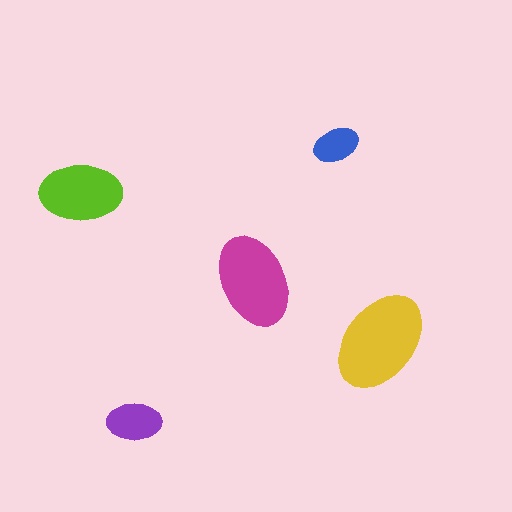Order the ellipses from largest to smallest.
the yellow one, the magenta one, the lime one, the purple one, the blue one.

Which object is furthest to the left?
The lime ellipse is leftmost.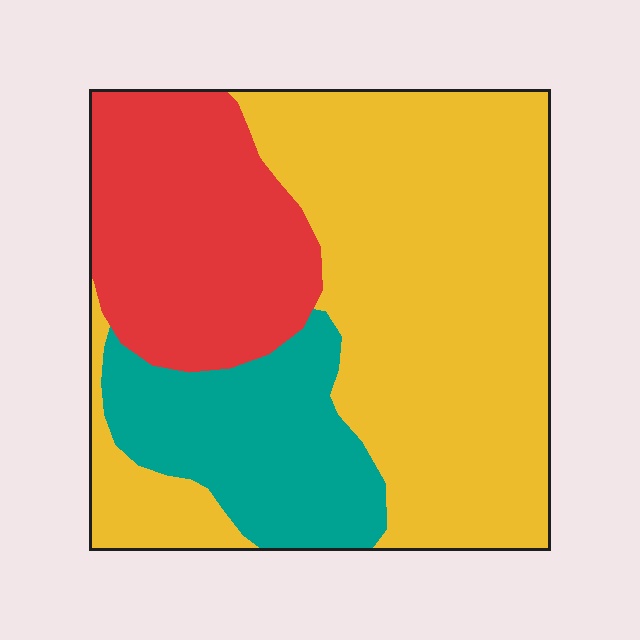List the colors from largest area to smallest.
From largest to smallest: yellow, red, teal.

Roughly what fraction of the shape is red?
Red takes up about one quarter (1/4) of the shape.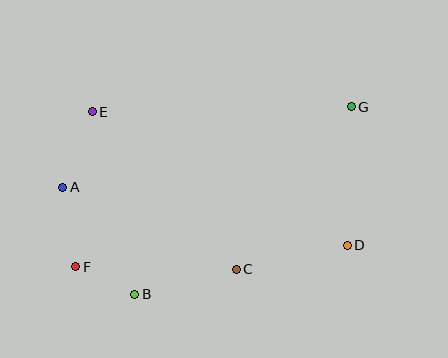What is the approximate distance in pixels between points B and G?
The distance between B and G is approximately 286 pixels.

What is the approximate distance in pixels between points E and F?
The distance between E and F is approximately 156 pixels.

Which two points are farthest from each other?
Points F and G are farthest from each other.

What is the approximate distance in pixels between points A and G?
The distance between A and G is approximately 299 pixels.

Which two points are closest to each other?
Points B and F are closest to each other.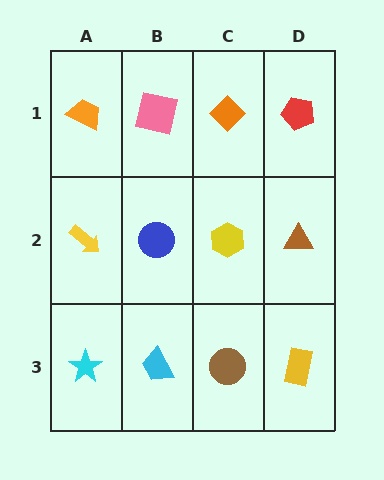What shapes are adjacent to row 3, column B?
A blue circle (row 2, column B), a cyan star (row 3, column A), a brown circle (row 3, column C).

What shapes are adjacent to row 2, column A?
An orange trapezoid (row 1, column A), a cyan star (row 3, column A), a blue circle (row 2, column B).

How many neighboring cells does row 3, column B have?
3.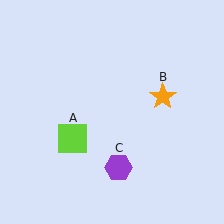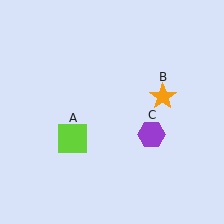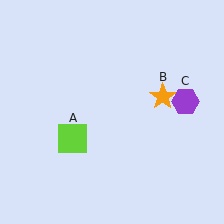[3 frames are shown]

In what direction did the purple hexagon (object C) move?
The purple hexagon (object C) moved up and to the right.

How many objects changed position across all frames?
1 object changed position: purple hexagon (object C).